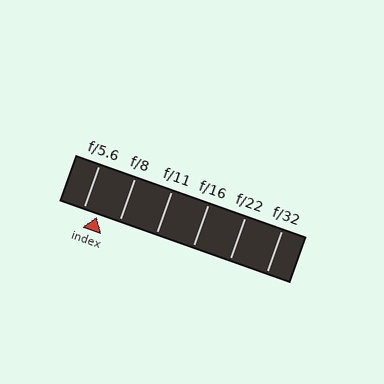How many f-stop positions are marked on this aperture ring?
There are 6 f-stop positions marked.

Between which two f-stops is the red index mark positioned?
The index mark is between f/5.6 and f/8.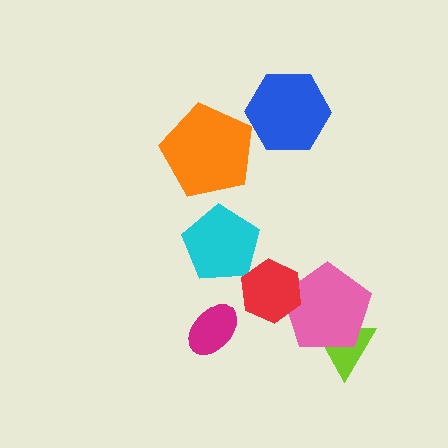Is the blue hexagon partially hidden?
No, no other shape covers it.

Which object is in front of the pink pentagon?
The red hexagon is in front of the pink pentagon.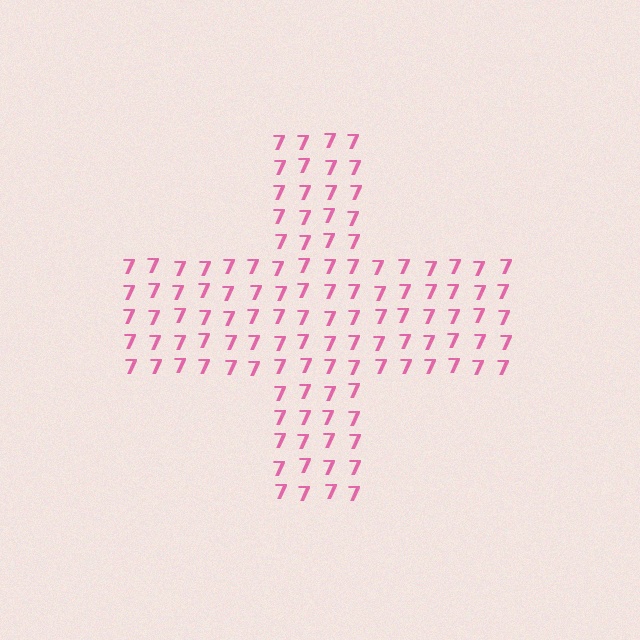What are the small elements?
The small elements are digit 7's.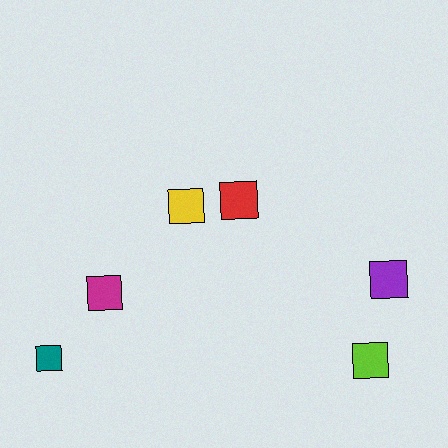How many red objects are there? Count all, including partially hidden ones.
There is 1 red object.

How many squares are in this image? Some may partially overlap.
There are 6 squares.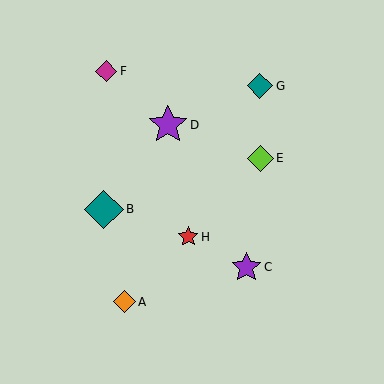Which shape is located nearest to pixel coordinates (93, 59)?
The magenta diamond (labeled F) at (106, 71) is nearest to that location.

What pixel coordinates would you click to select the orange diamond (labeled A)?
Click at (124, 302) to select the orange diamond A.